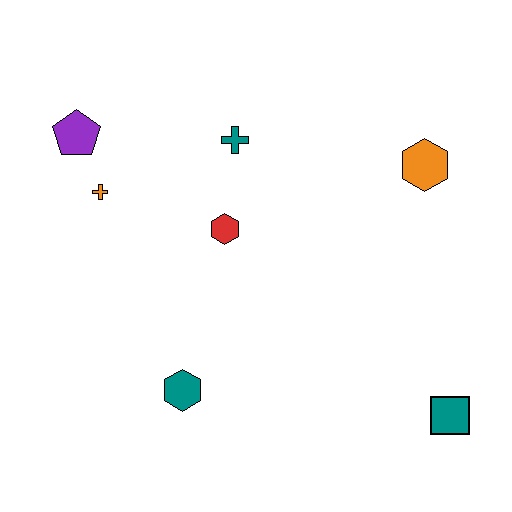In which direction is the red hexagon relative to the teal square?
The red hexagon is to the left of the teal square.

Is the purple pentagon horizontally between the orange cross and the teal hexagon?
No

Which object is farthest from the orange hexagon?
The purple pentagon is farthest from the orange hexagon.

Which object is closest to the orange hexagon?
The teal cross is closest to the orange hexagon.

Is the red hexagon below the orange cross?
Yes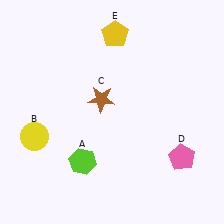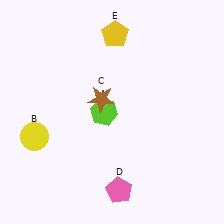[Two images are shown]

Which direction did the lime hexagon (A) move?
The lime hexagon (A) moved up.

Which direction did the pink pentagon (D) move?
The pink pentagon (D) moved left.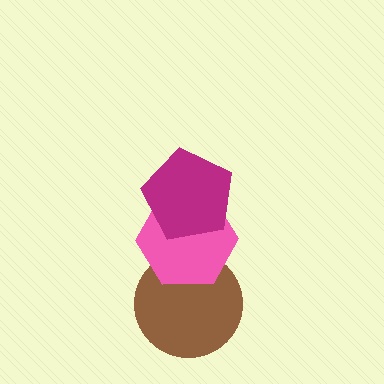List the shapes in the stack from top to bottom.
From top to bottom: the magenta pentagon, the pink hexagon, the brown circle.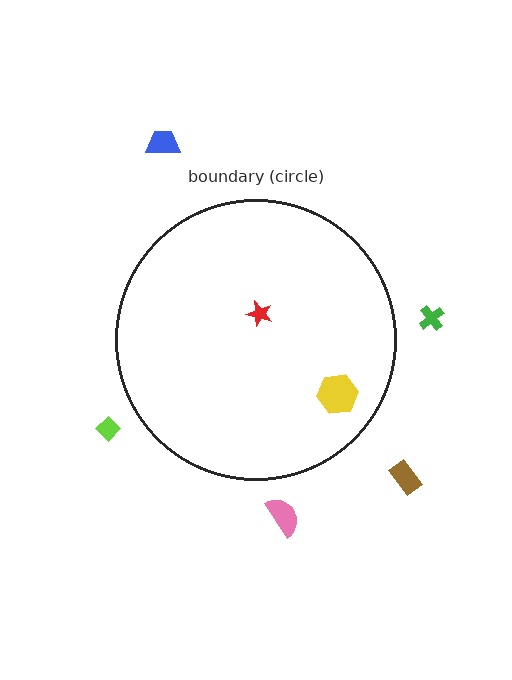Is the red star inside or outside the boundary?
Inside.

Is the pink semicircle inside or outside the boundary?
Outside.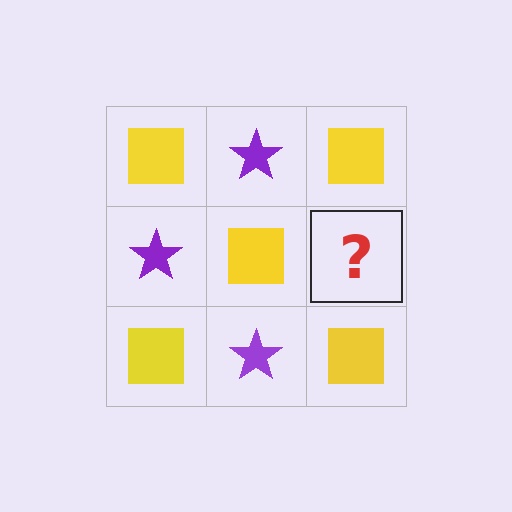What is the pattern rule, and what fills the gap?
The rule is that it alternates yellow square and purple star in a checkerboard pattern. The gap should be filled with a purple star.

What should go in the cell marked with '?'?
The missing cell should contain a purple star.